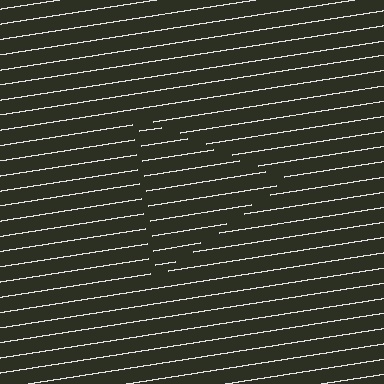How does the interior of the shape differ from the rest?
The interior of the shape contains the same grating, shifted by half a period — the contour is defined by the phase discontinuity where line-ends from the inner and outer gratings abut.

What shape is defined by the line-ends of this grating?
An illusory triangle. The interior of the shape contains the same grating, shifted by half a period — the contour is defined by the phase discontinuity where line-ends from the inner and outer gratings abut.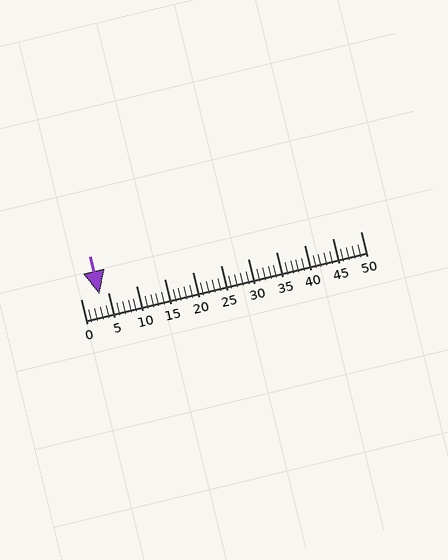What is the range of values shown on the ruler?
The ruler shows values from 0 to 50.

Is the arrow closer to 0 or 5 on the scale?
The arrow is closer to 5.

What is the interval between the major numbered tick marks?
The major tick marks are spaced 5 units apart.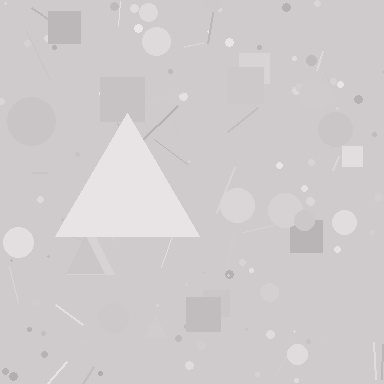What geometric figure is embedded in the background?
A triangle is embedded in the background.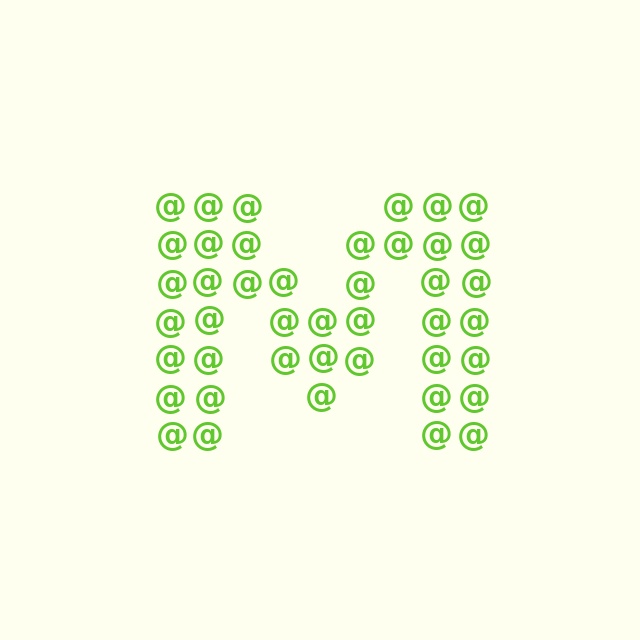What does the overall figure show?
The overall figure shows the letter M.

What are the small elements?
The small elements are at signs.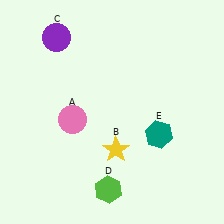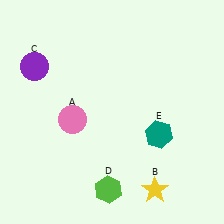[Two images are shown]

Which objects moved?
The objects that moved are: the yellow star (B), the purple circle (C).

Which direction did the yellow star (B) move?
The yellow star (B) moved down.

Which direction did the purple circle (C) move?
The purple circle (C) moved down.